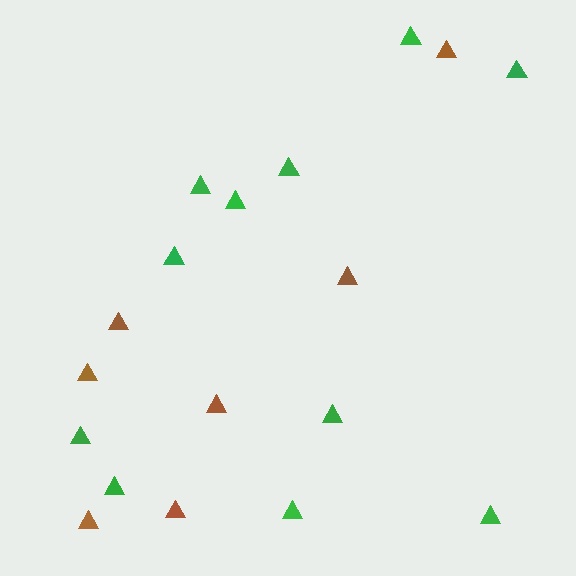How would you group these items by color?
There are 2 groups: one group of green triangles (11) and one group of brown triangles (7).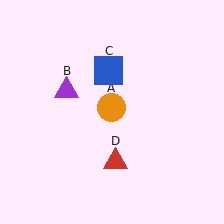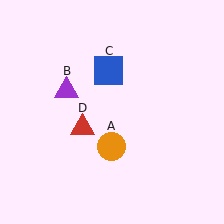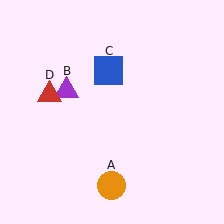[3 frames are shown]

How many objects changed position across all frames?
2 objects changed position: orange circle (object A), red triangle (object D).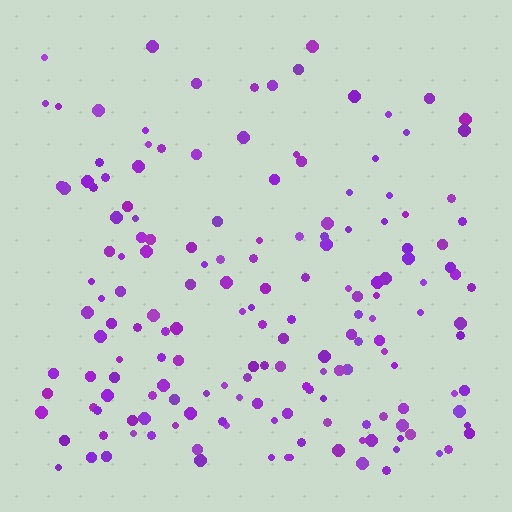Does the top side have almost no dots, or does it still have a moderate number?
Still a moderate number, just noticeably fewer than the bottom.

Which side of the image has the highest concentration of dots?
The bottom.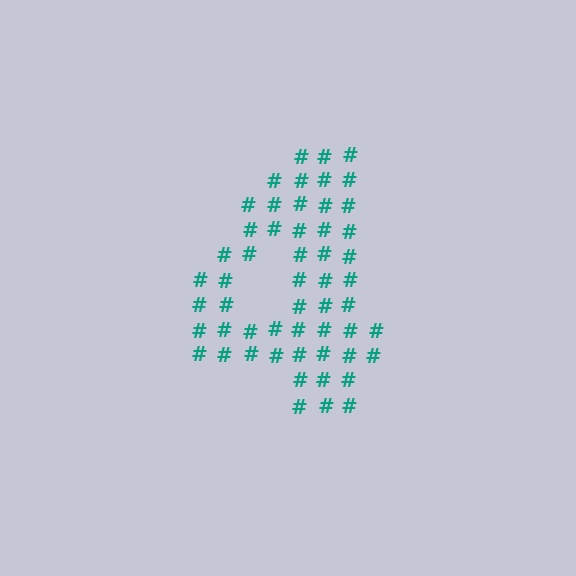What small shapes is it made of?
It is made of small hash symbols.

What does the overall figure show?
The overall figure shows the digit 4.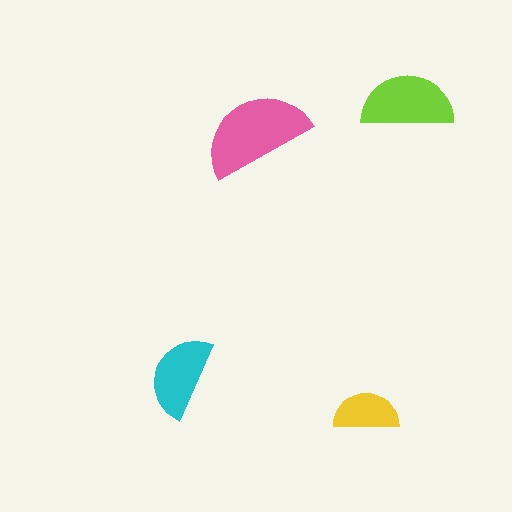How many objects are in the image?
There are 4 objects in the image.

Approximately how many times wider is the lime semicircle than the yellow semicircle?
About 1.5 times wider.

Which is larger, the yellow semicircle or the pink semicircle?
The pink one.